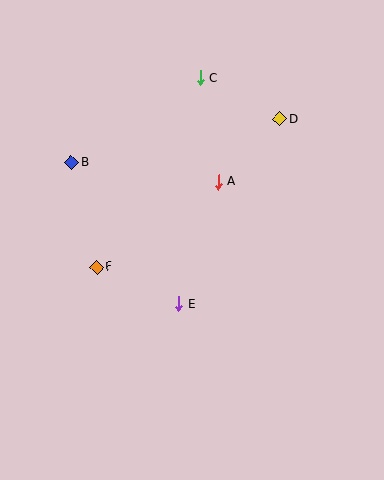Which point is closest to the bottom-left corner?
Point F is closest to the bottom-left corner.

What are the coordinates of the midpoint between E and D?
The midpoint between E and D is at (229, 212).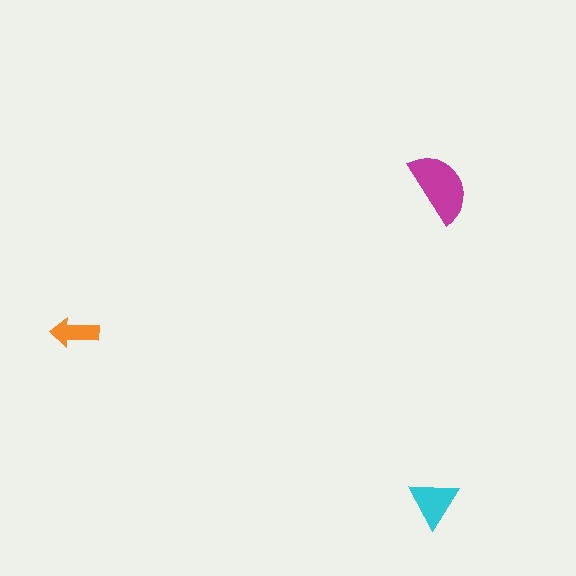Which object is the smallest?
The orange arrow.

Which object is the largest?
The magenta semicircle.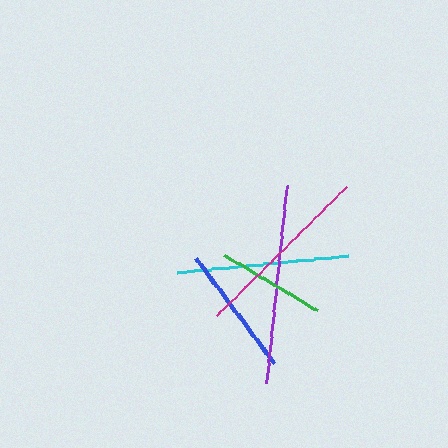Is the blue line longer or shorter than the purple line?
The purple line is longer than the blue line.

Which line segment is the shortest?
The green line is the shortest at approximately 108 pixels.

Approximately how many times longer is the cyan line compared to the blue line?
The cyan line is approximately 1.3 times the length of the blue line.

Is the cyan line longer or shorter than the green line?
The cyan line is longer than the green line.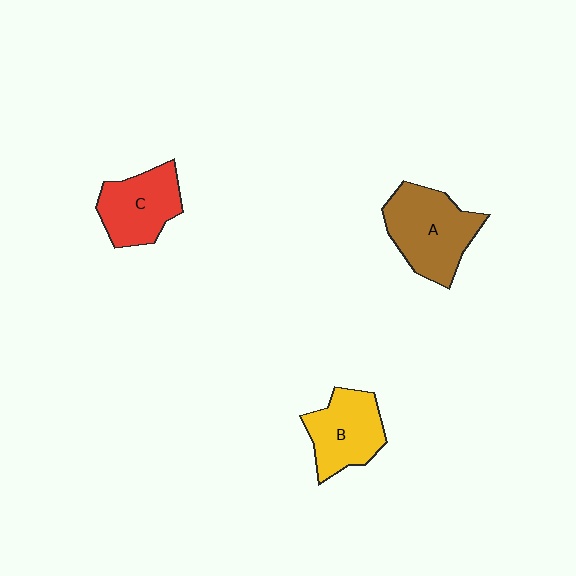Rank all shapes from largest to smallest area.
From largest to smallest: A (brown), B (yellow), C (red).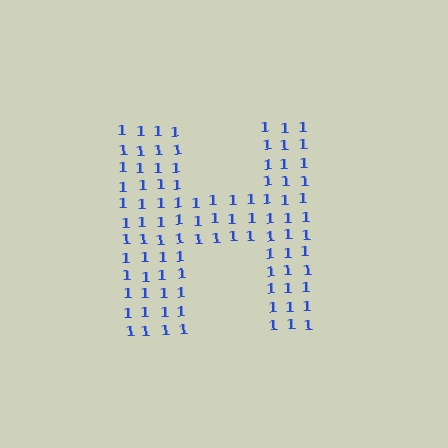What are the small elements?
The small elements are digit 1's.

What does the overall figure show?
The overall figure shows the letter H.